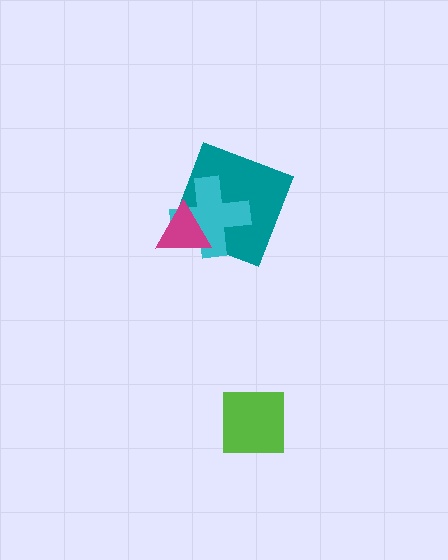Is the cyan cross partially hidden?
Yes, it is partially covered by another shape.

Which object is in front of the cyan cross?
The magenta triangle is in front of the cyan cross.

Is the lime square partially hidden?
No, no other shape covers it.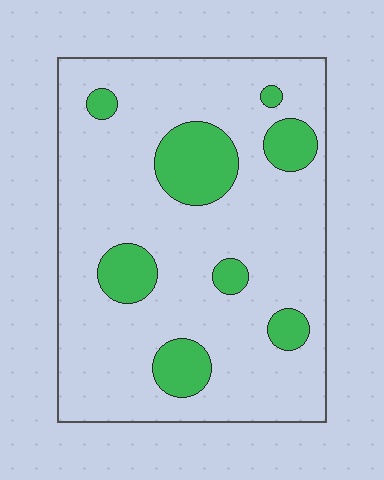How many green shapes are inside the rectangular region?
8.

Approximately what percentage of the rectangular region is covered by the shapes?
Approximately 20%.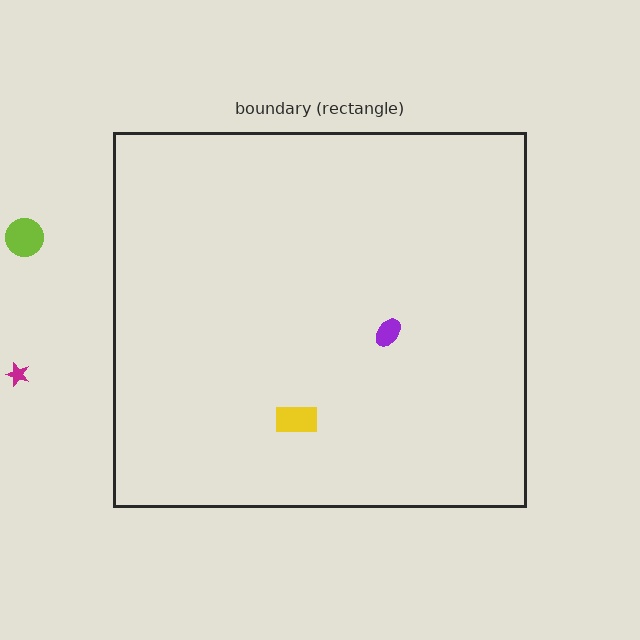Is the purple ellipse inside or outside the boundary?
Inside.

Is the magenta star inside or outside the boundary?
Outside.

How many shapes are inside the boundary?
2 inside, 2 outside.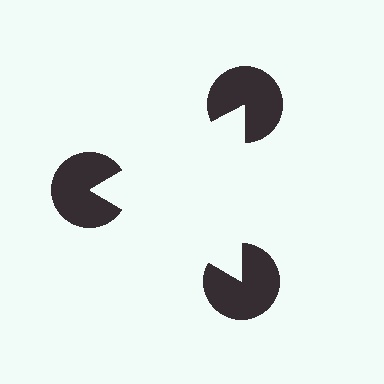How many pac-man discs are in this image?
There are 3 — one at each vertex of the illusory triangle.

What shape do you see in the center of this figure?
An illusory triangle — its edges are inferred from the aligned wedge cuts in the pac-man discs, not physically drawn.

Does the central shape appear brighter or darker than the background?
It typically appears slightly brighter than the background, even though no actual brightness change is drawn.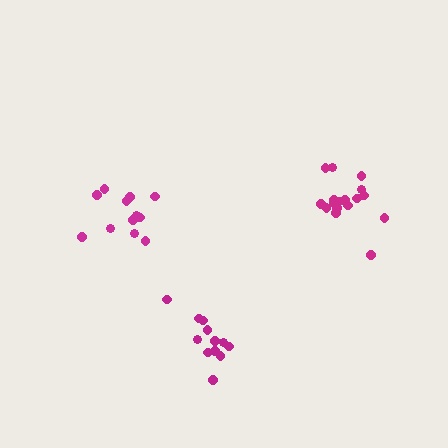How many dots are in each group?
Group 1: 12 dots, Group 2: 12 dots, Group 3: 18 dots (42 total).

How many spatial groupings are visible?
There are 3 spatial groupings.